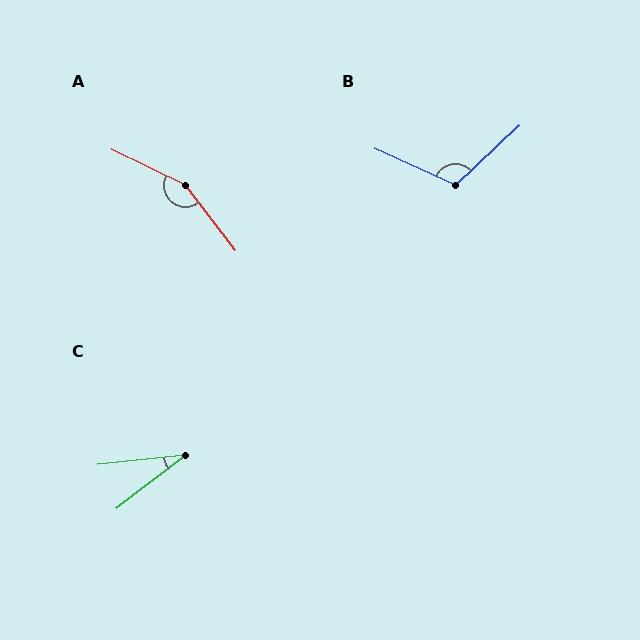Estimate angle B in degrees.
Approximately 112 degrees.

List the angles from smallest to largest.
C (31°), B (112°), A (154°).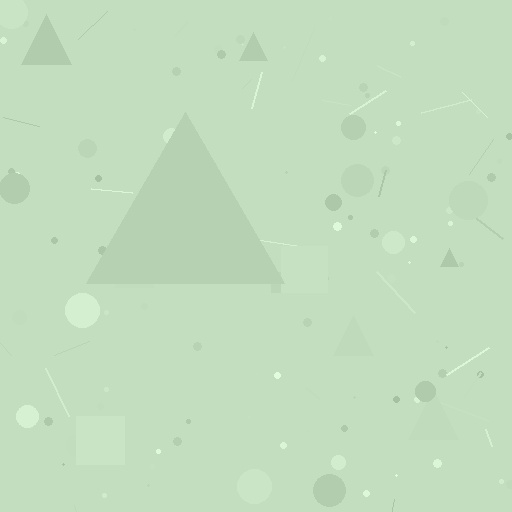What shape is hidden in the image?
A triangle is hidden in the image.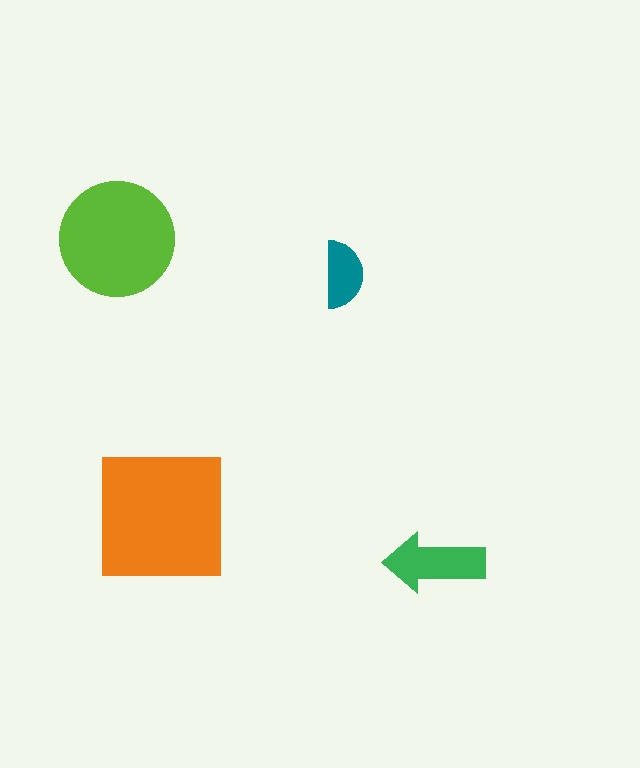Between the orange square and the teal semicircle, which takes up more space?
The orange square.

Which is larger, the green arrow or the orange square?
The orange square.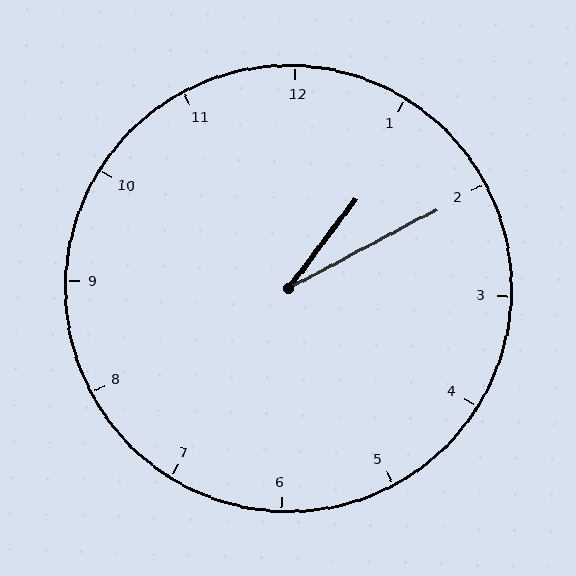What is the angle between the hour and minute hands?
Approximately 25 degrees.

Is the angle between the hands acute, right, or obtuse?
It is acute.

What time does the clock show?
1:10.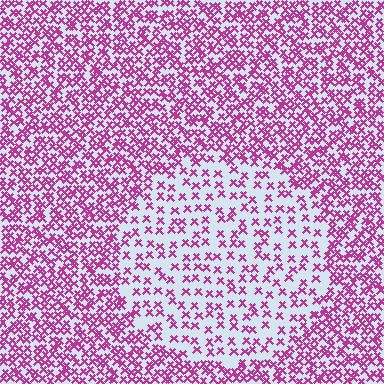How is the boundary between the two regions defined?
The boundary is defined by a change in element density (approximately 2.2x ratio). All elements are the same color, size, and shape.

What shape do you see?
I see a circle.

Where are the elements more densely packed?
The elements are more densely packed outside the circle boundary.